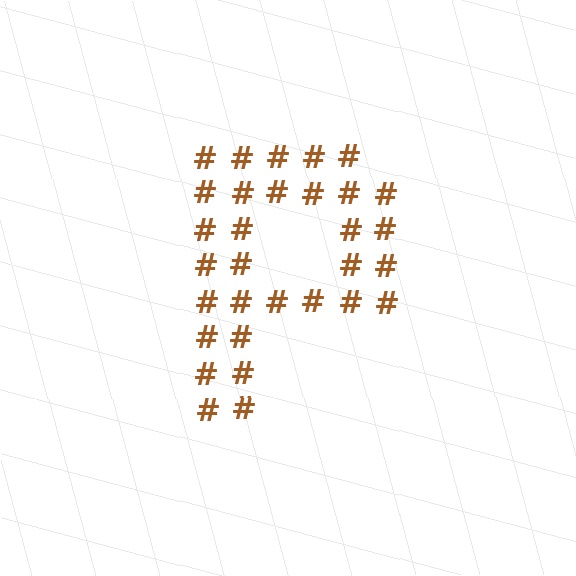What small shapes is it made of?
It is made of small hash symbols.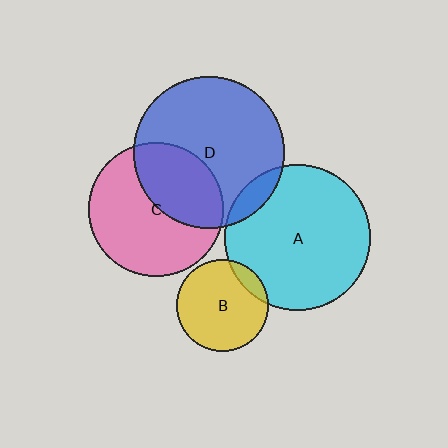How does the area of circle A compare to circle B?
Approximately 2.5 times.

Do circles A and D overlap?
Yes.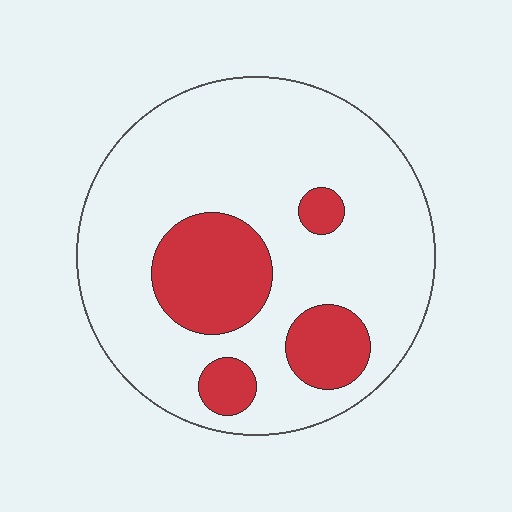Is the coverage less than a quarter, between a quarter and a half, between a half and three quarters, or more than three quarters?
Less than a quarter.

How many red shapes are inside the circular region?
4.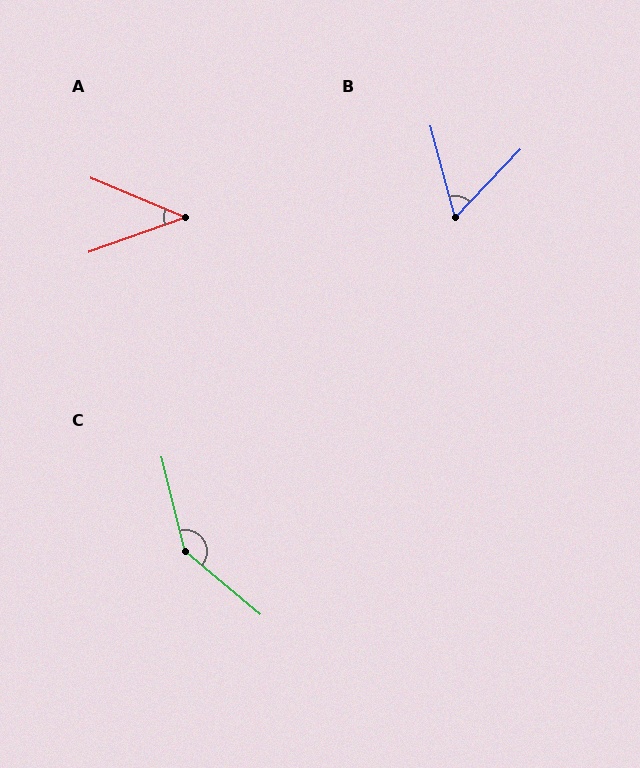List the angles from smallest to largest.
A (42°), B (59°), C (144°).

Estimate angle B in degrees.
Approximately 59 degrees.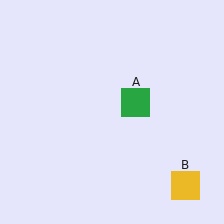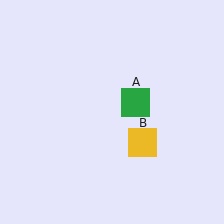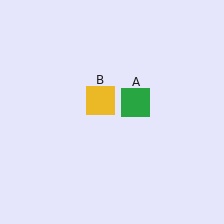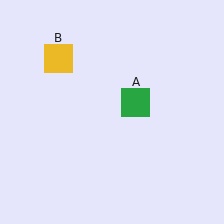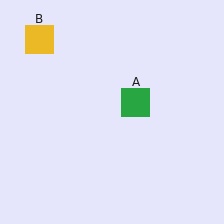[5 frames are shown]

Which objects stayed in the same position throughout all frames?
Green square (object A) remained stationary.